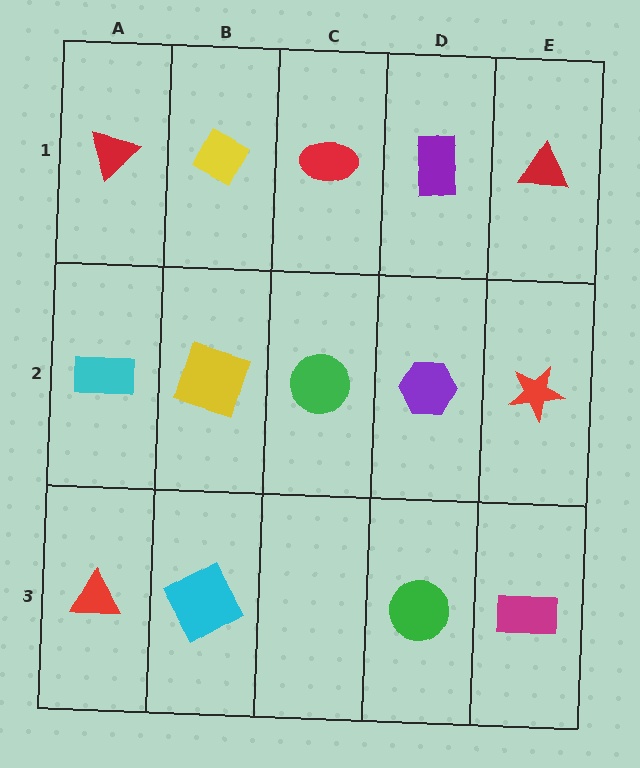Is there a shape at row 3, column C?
No, that cell is empty.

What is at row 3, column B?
A cyan square.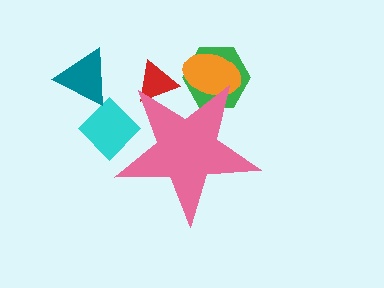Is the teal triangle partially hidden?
No, the teal triangle is fully visible.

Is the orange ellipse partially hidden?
Yes, the orange ellipse is partially hidden behind the pink star.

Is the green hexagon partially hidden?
Yes, the green hexagon is partially hidden behind the pink star.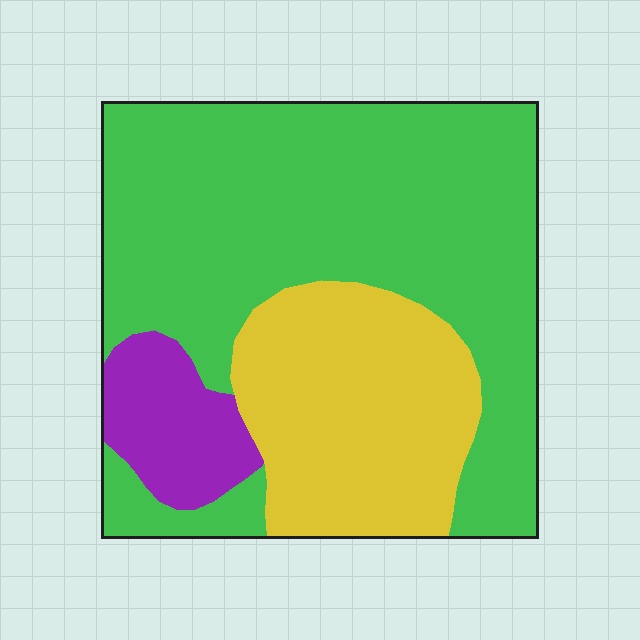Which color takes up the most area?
Green, at roughly 65%.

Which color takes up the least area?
Purple, at roughly 10%.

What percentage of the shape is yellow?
Yellow takes up about one quarter (1/4) of the shape.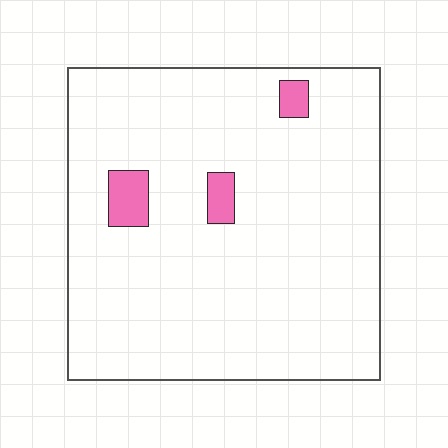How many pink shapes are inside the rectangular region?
3.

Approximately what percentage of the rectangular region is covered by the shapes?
Approximately 5%.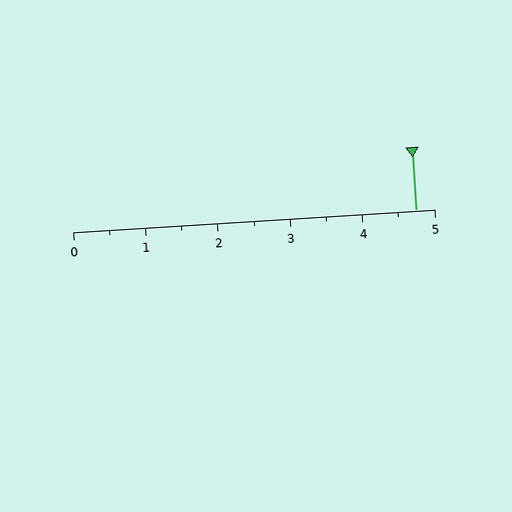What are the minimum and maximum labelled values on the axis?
The axis runs from 0 to 5.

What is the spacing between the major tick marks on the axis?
The major ticks are spaced 1 apart.